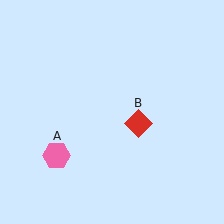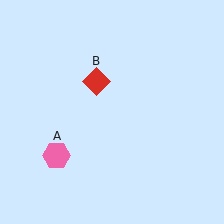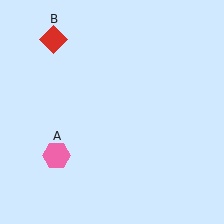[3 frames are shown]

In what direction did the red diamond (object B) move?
The red diamond (object B) moved up and to the left.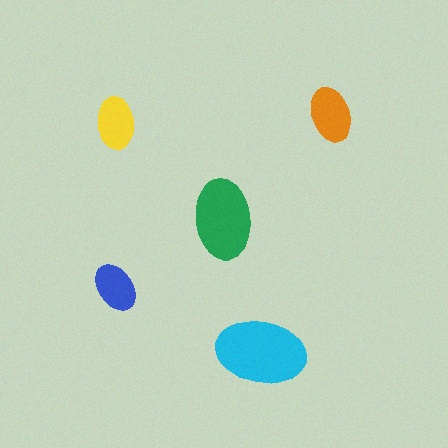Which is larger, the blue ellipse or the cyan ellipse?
The cyan one.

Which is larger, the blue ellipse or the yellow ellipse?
The yellow one.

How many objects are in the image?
There are 5 objects in the image.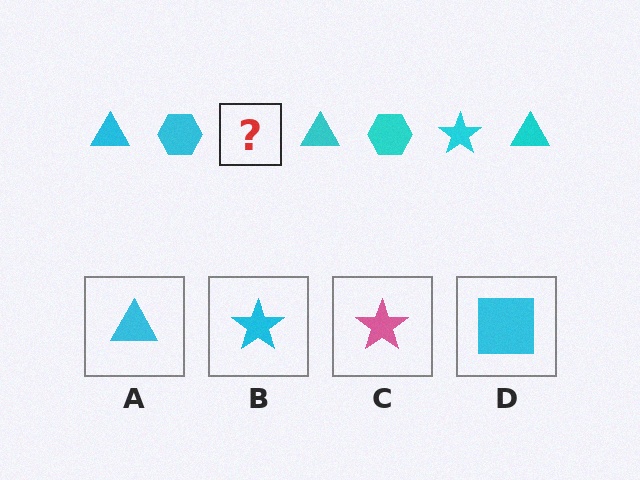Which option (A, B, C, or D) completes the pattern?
B.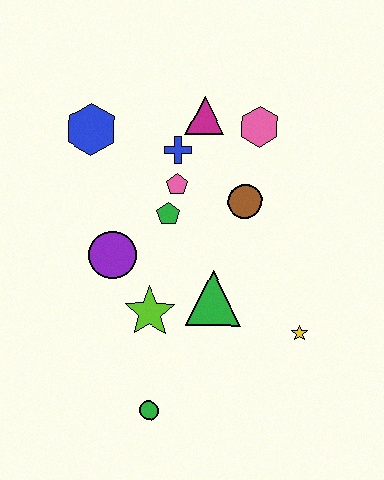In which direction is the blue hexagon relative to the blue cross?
The blue hexagon is to the left of the blue cross.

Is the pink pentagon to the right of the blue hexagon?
Yes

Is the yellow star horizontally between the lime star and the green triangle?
No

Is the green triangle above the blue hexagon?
No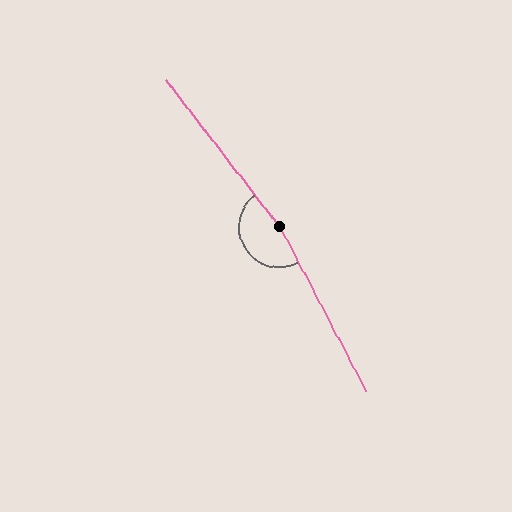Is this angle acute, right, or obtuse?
It is obtuse.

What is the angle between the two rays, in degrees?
Approximately 170 degrees.